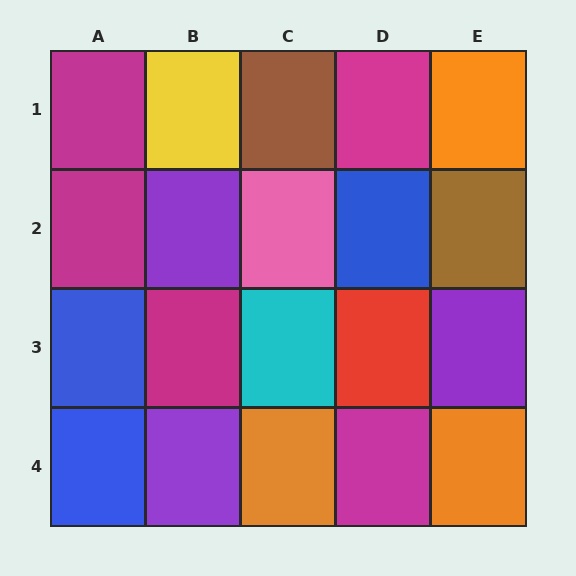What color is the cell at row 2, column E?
Brown.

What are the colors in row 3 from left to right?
Blue, magenta, cyan, red, purple.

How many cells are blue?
3 cells are blue.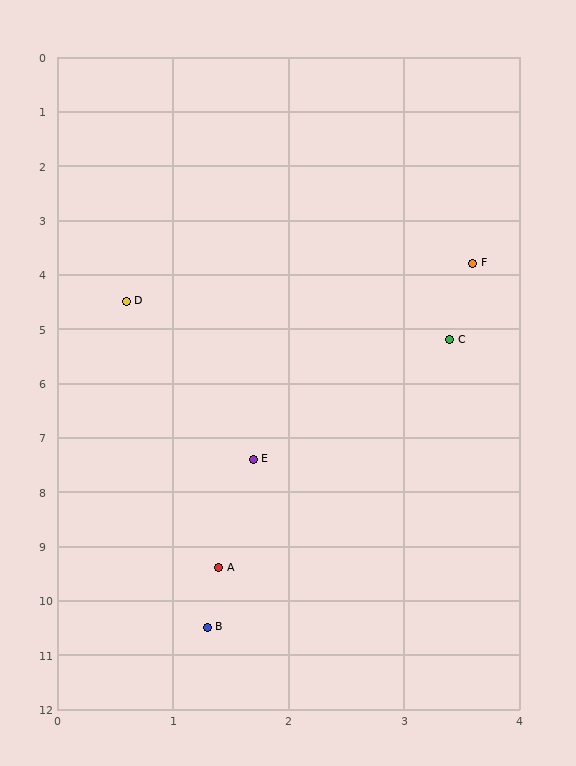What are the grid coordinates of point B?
Point B is at approximately (1.3, 10.5).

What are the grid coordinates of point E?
Point E is at approximately (1.7, 7.4).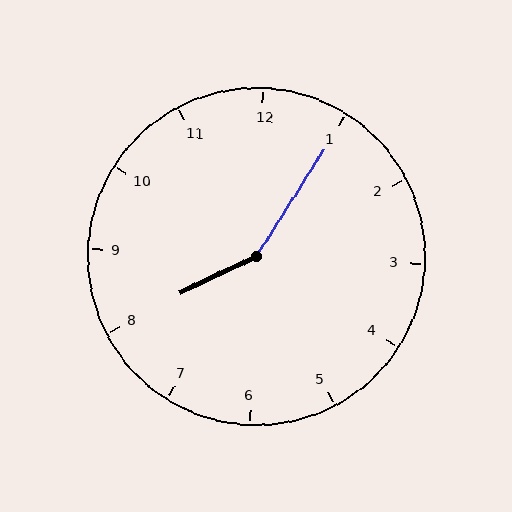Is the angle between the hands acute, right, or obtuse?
It is obtuse.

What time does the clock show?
8:05.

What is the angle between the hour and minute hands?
Approximately 148 degrees.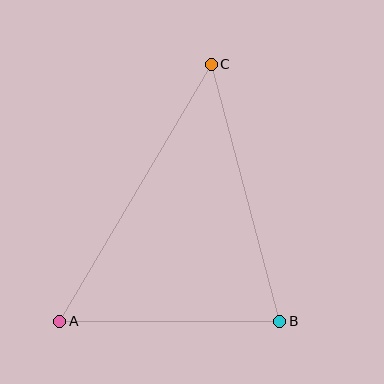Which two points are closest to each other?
Points A and B are closest to each other.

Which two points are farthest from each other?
Points A and C are farthest from each other.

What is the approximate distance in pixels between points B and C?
The distance between B and C is approximately 266 pixels.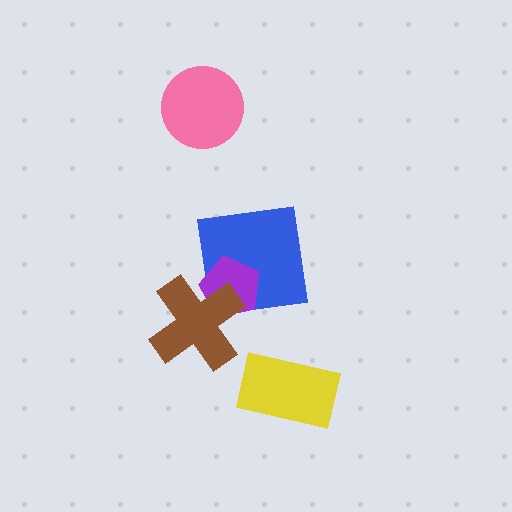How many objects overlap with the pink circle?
0 objects overlap with the pink circle.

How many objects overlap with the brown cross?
2 objects overlap with the brown cross.